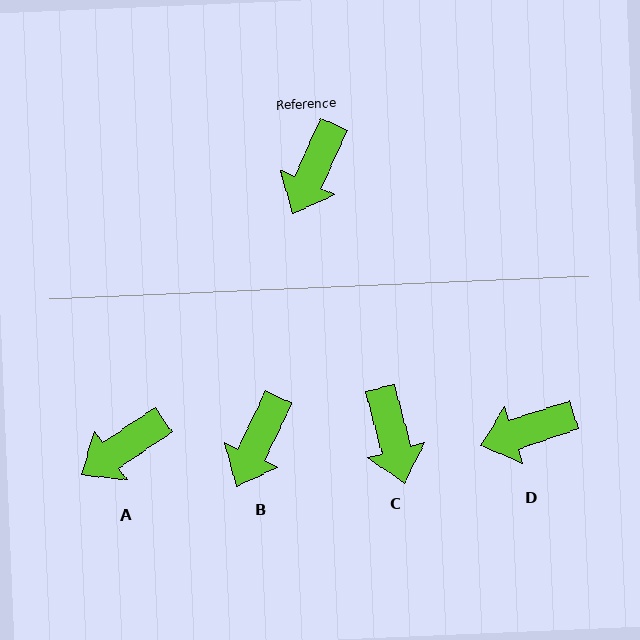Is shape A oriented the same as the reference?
No, it is off by about 31 degrees.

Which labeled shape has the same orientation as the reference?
B.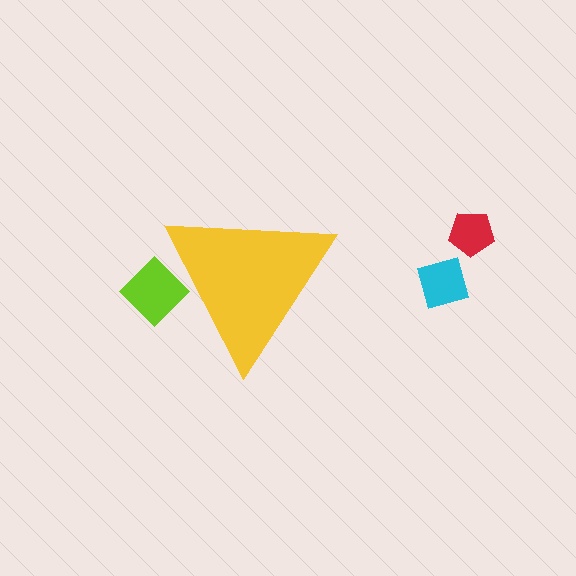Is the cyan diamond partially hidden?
No, the cyan diamond is fully visible.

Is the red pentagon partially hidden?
No, the red pentagon is fully visible.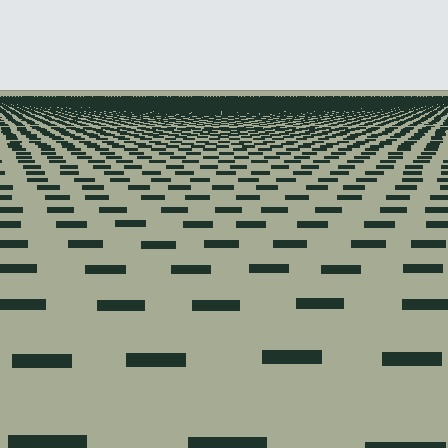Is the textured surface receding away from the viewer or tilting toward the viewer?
The surface is receding away from the viewer. Texture elements get smaller and denser toward the top.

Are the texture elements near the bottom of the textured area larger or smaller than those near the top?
Larger. Near the bottom, elements are closer to the viewer and appear at a bigger on-screen size.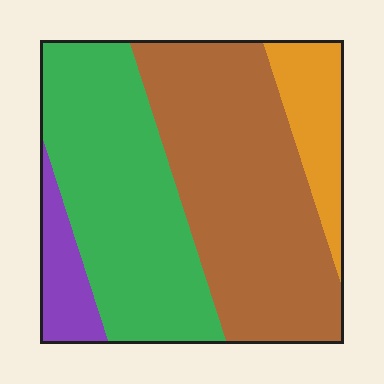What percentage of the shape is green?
Green takes up about three eighths (3/8) of the shape.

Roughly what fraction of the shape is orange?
Orange covers 11% of the shape.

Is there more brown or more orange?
Brown.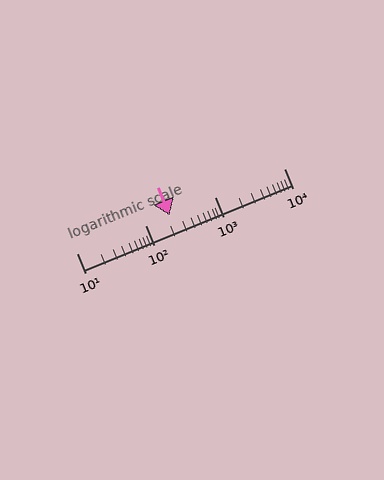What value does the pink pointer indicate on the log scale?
The pointer indicates approximately 220.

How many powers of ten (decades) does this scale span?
The scale spans 3 decades, from 10 to 10000.